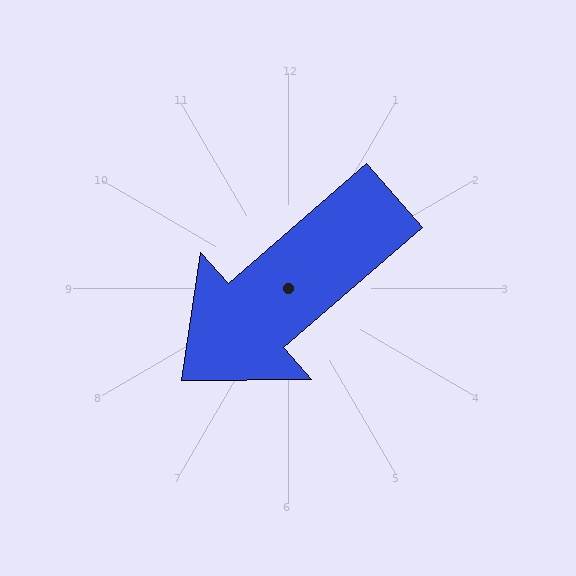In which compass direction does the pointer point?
Southwest.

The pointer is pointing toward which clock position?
Roughly 8 o'clock.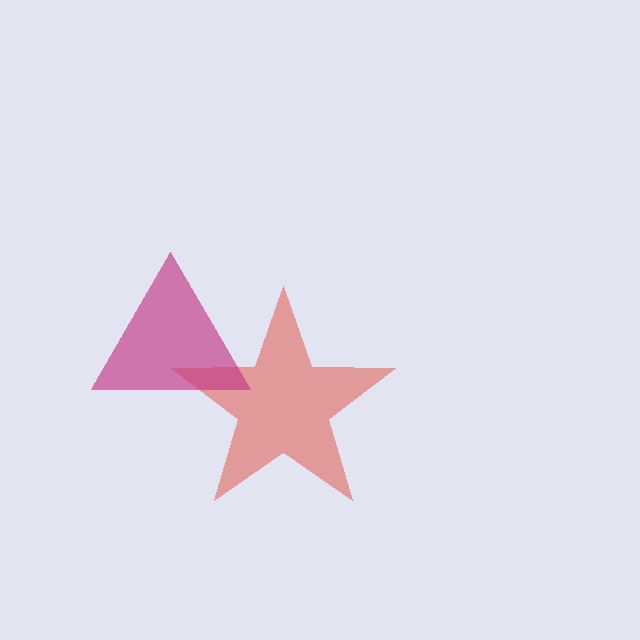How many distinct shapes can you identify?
There are 2 distinct shapes: a red star, a magenta triangle.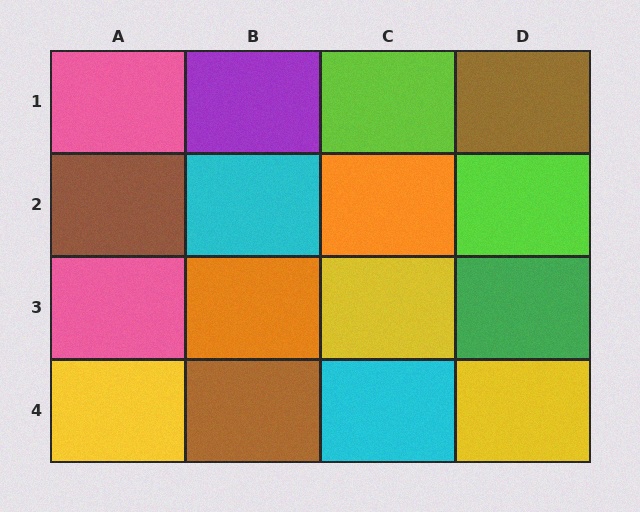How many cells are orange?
2 cells are orange.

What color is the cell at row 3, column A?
Pink.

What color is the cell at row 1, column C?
Lime.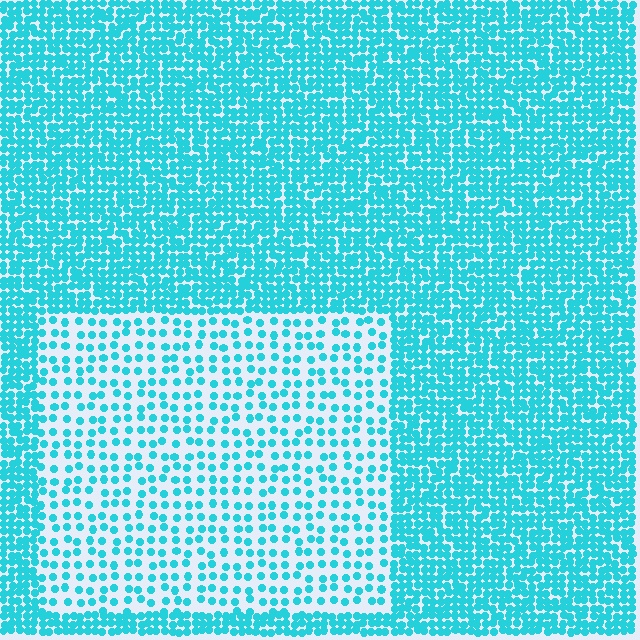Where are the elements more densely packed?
The elements are more densely packed outside the rectangle boundary.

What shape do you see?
I see a rectangle.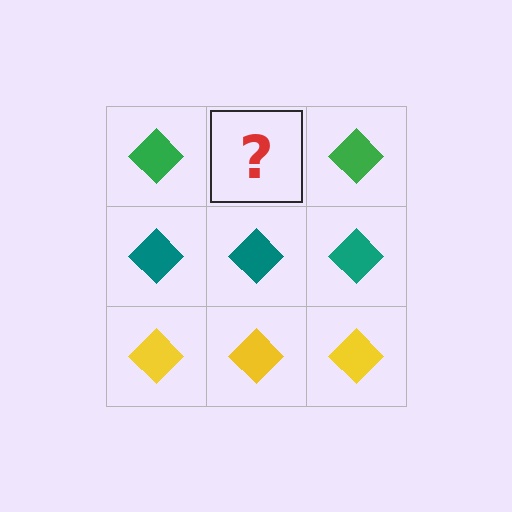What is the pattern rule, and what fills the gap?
The rule is that each row has a consistent color. The gap should be filled with a green diamond.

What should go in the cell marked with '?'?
The missing cell should contain a green diamond.